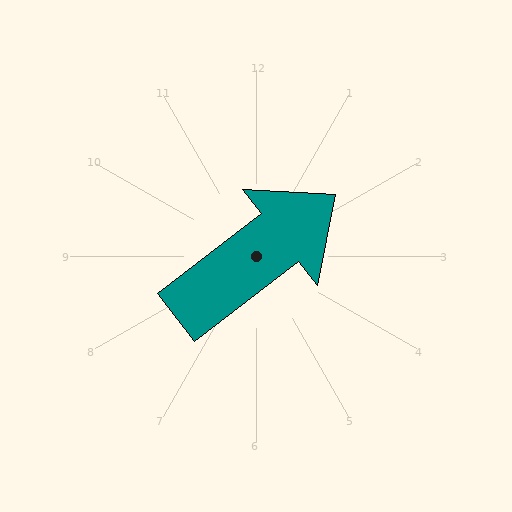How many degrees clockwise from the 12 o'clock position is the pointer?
Approximately 52 degrees.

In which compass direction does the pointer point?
Northeast.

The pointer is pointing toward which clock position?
Roughly 2 o'clock.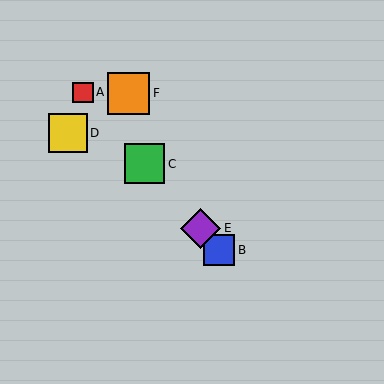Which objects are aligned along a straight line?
Objects A, B, C, E are aligned along a straight line.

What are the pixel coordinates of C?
Object C is at (145, 164).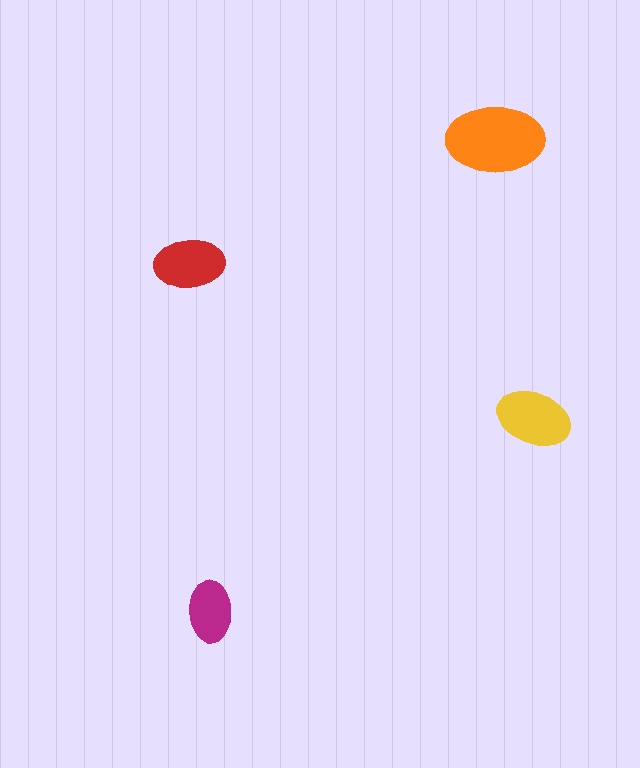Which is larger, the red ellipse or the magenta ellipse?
The red one.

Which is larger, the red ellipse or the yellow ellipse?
The yellow one.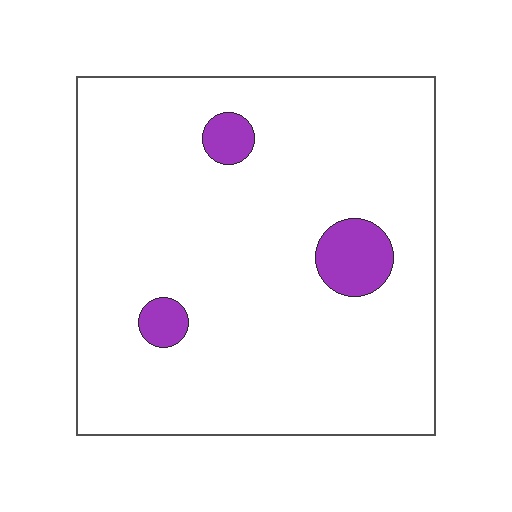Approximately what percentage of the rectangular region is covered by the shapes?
Approximately 5%.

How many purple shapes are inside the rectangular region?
3.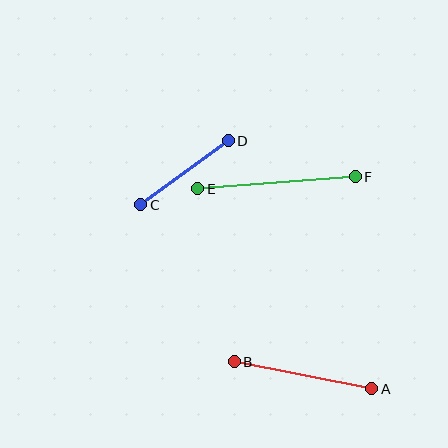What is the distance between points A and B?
The distance is approximately 140 pixels.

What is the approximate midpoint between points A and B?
The midpoint is at approximately (303, 375) pixels.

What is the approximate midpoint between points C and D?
The midpoint is at approximately (184, 173) pixels.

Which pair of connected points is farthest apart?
Points E and F are farthest apart.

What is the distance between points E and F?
The distance is approximately 158 pixels.